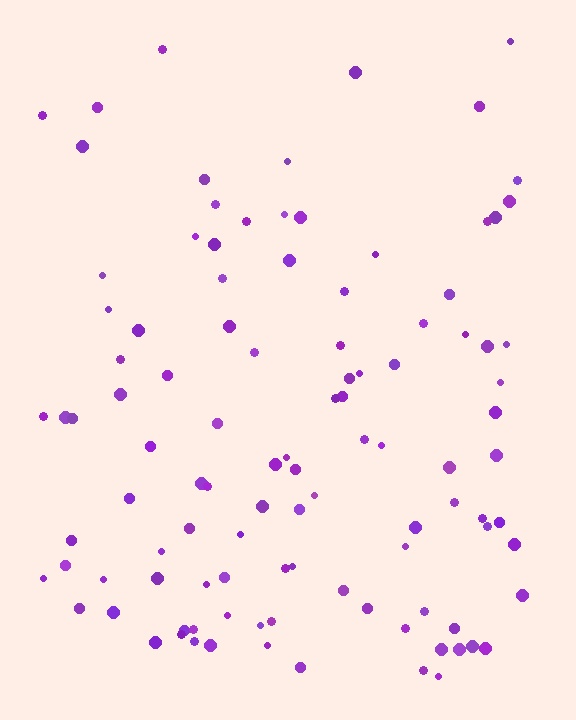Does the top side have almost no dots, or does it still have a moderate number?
Still a moderate number, just noticeably fewer than the bottom.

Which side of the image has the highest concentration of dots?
The bottom.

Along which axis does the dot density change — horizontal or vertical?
Vertical.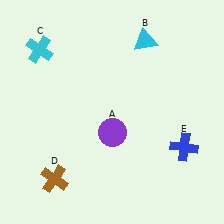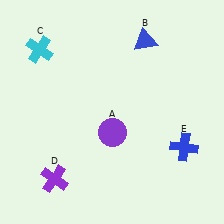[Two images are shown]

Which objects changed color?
B changed from cyan to blue. D changed from brown to purple.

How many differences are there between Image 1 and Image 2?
There are 2 differences between the two images.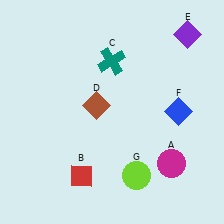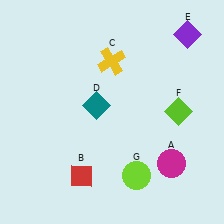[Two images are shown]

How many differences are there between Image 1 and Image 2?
There are 3 differences between the two images.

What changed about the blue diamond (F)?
In Image 1, F is blue. In Image 2, it changed to lime.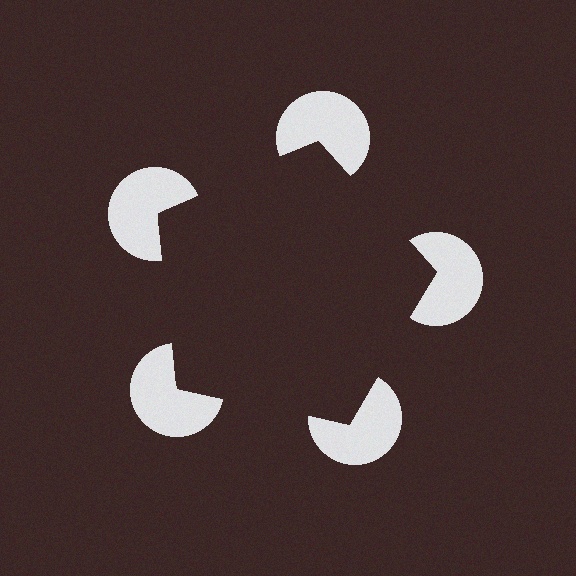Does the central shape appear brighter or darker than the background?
It typically appears slightly darker than the background, even though no actual brightness change is drawn.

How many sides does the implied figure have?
5 sides.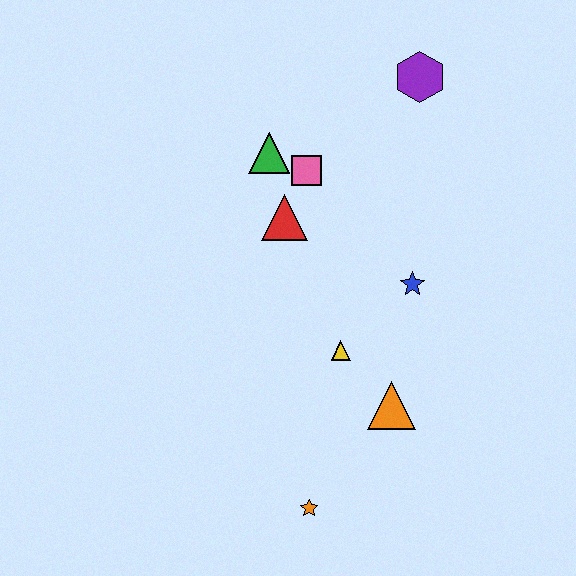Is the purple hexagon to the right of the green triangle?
Yes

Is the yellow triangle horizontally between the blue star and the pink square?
Yes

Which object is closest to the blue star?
The yellow triangle is closest to the blue star.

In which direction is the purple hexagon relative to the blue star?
The purple hexagon is above the blue star.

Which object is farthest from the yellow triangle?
The purple hexagon is farthest from the yellow triangle.